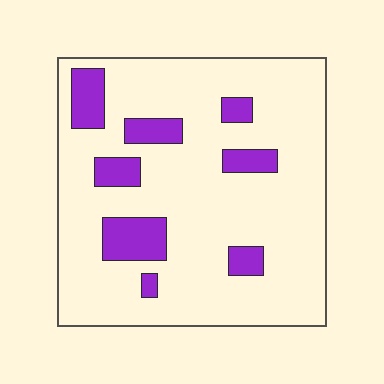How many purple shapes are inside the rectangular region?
8.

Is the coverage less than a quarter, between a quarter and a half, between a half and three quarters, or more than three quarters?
Less than a quarter.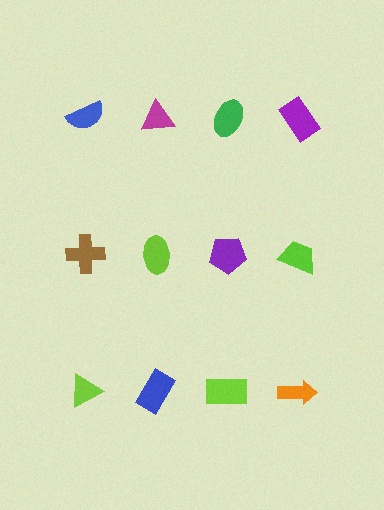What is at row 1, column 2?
A magenta triangle.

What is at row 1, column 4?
A purple rectangle.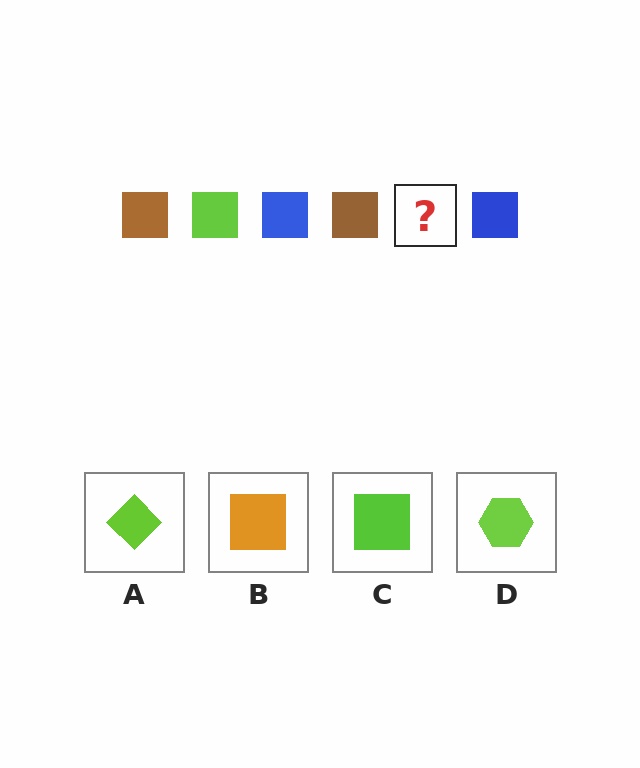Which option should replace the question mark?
Option C.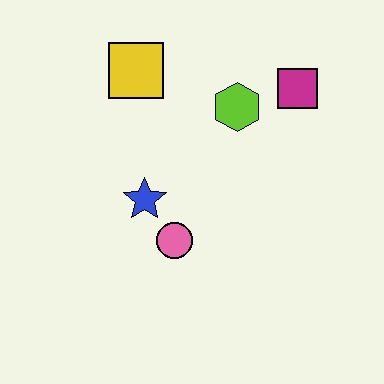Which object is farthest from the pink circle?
The magenta square is farthest from the pink circle.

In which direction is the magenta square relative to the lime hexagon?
The magenta square is to the right of the lime hexagon.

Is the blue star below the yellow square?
Yes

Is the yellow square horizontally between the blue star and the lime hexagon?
No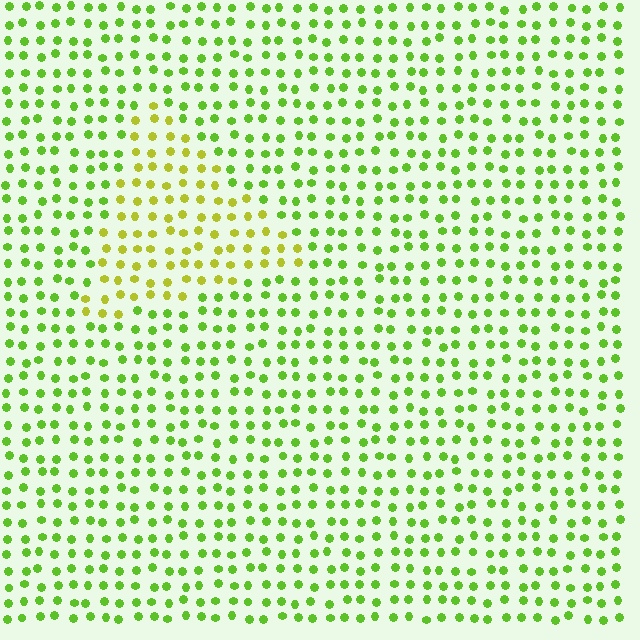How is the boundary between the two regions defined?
The boundary is defined purely by a slight shift in hue (about 34 degrees). Spacing, size, and orientation are identical on both sides.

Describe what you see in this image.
The image is filled with small lime elements in a uniform arrangement. A triangle-shaped region is visible where the elements are tinted to a slightly different hue, forming a subtle color boundary.